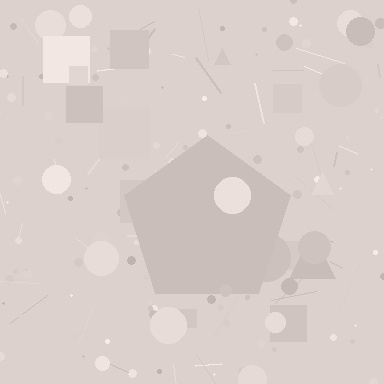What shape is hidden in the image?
A pentagon is hidden in the image.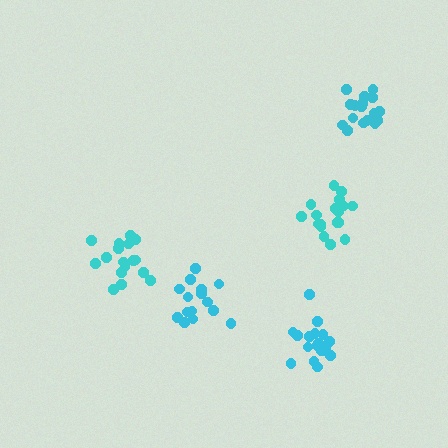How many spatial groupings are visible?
There are 5 spatial groupings.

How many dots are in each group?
Group 1: 16 dots, Group 2: 19 dots, Group 3: 17 dots, Group 4: 18 dots, Group 5: 18 dots (88 total).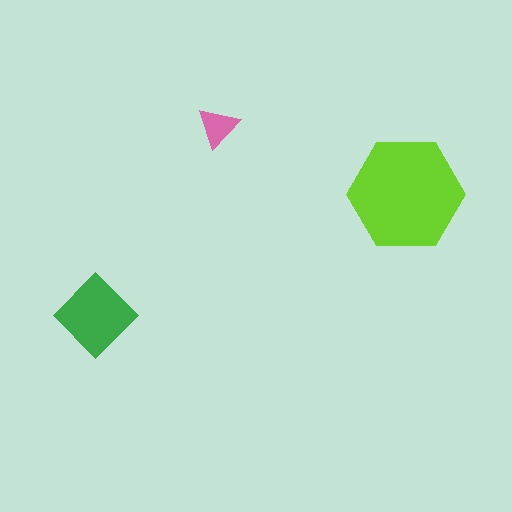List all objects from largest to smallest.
The lime hexagon, the green diamond, the pink triangle.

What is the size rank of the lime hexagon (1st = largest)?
1st.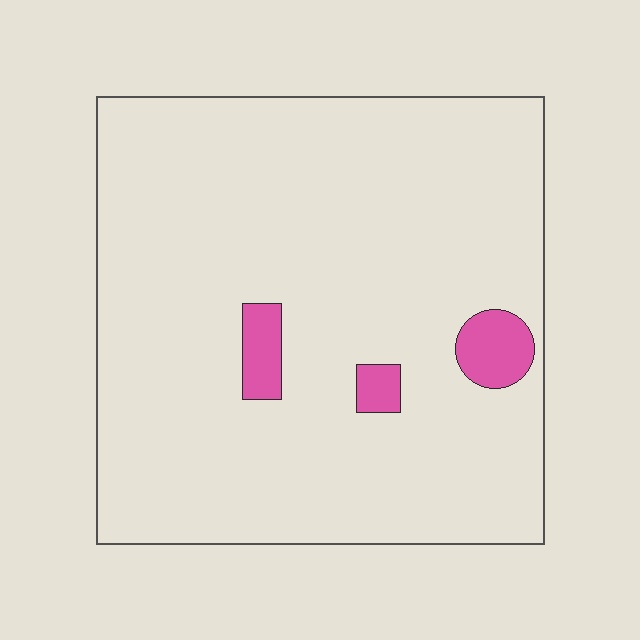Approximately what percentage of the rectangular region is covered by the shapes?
Approximately 5%.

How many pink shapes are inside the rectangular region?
3.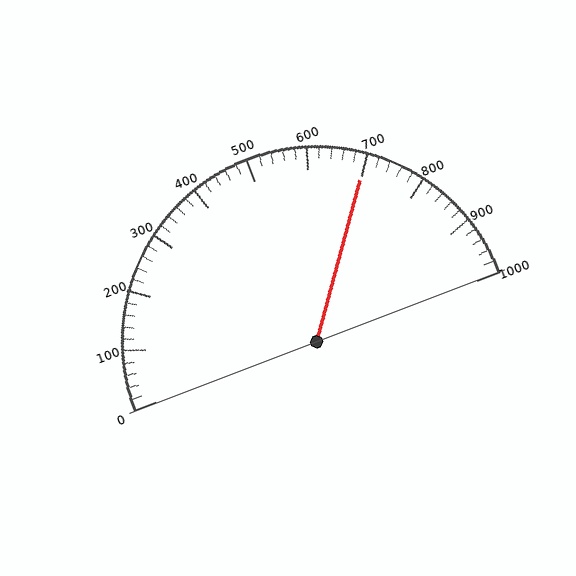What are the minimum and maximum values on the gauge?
The gauge ranges from 0 to 1000.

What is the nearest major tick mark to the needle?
The nearest major tick mark is 700.